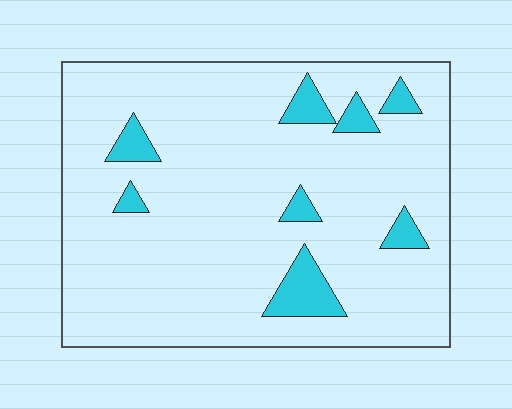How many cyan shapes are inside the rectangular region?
8.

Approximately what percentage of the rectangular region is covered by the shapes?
Approximately 10%.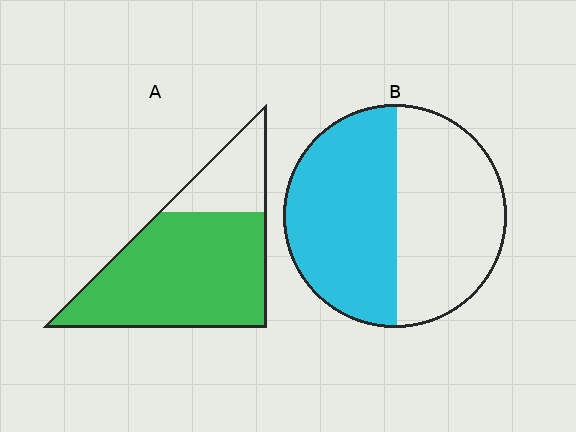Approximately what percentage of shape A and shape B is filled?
A is approximately 75% and B is approximately 50%.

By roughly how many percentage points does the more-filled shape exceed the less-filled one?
By roughly 25 percentage points (A over B).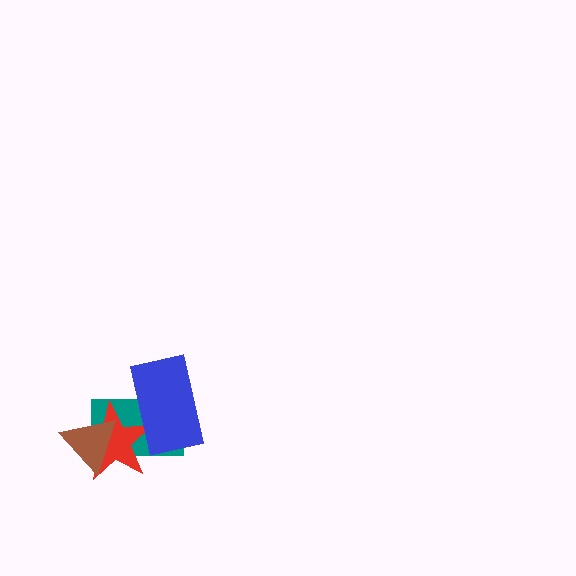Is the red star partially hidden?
Yes, it is partially covered by another shape.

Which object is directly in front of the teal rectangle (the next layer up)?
The red star is directly in front of the teal rectangle.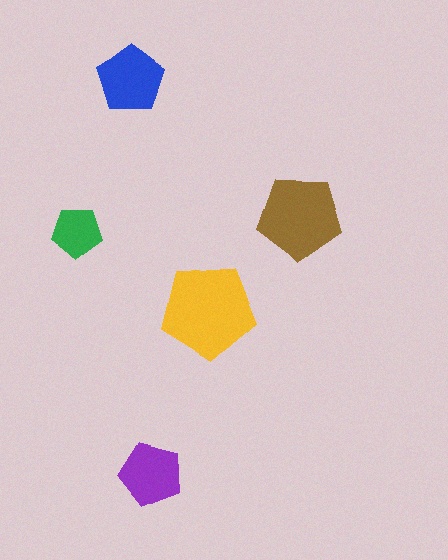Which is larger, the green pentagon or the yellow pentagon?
The yellow one.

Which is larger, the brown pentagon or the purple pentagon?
The brown one.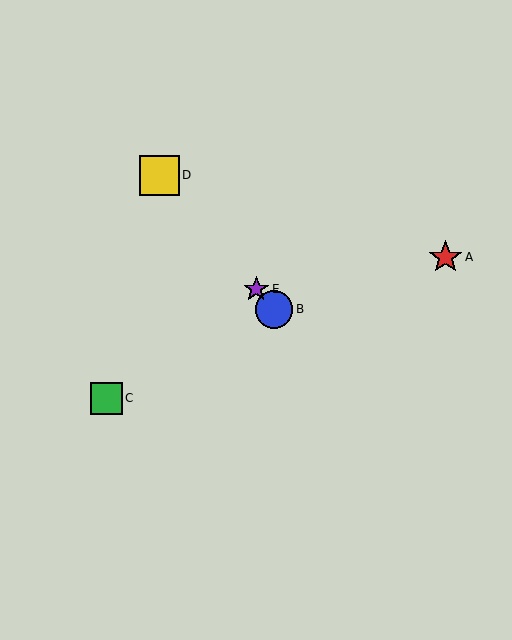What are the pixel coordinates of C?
Object C is at (106, 398).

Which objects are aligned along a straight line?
Objects B, D, E are aligned along a straight line.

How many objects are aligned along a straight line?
3 objects (B, D, E) are aligned along a straight line.